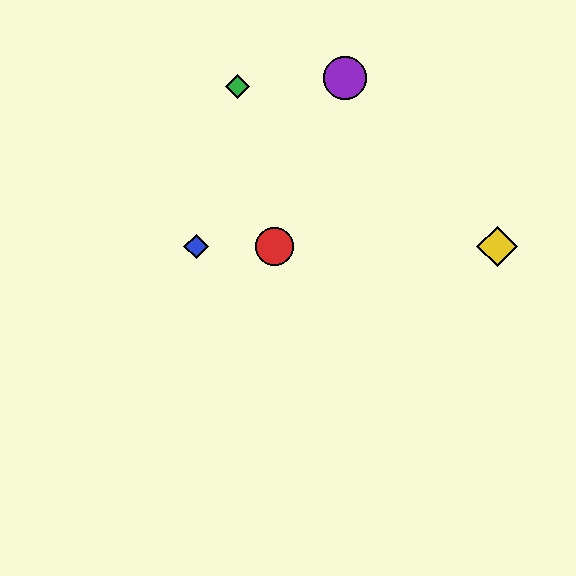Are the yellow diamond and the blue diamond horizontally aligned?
Yes, both are at y≈247.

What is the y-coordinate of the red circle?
The red circle is at y≈247.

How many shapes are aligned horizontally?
3 shapes (the red circle, the blue diamond, the yellow diamond) are aligned horizontally.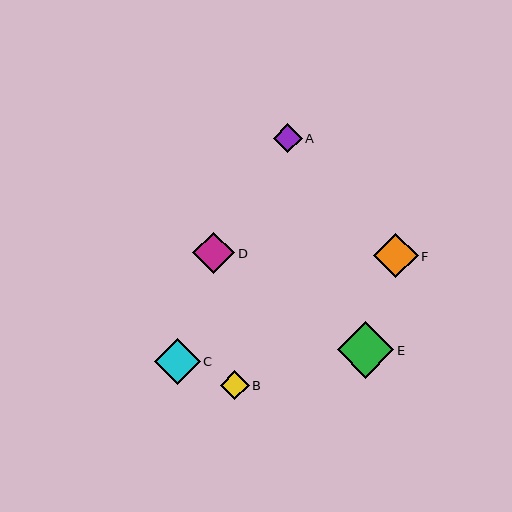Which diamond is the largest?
Diamond E is the largest with a size of approximately 57 pixels.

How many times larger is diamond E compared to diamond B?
Diamond E is approximately 2.0 times the size of diamond B.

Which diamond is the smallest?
Diamond B is the smallest with a size of approximately 29 pixels.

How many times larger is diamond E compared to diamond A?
Diamond E is approximately 1.9 times the size of diamond A.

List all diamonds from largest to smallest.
From largest to smallest: E, C, F, D, A, B.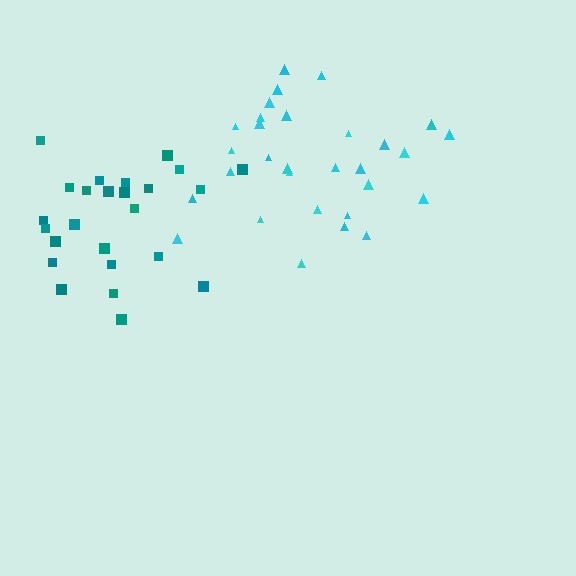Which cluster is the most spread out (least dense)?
Cyan.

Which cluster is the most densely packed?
Teal.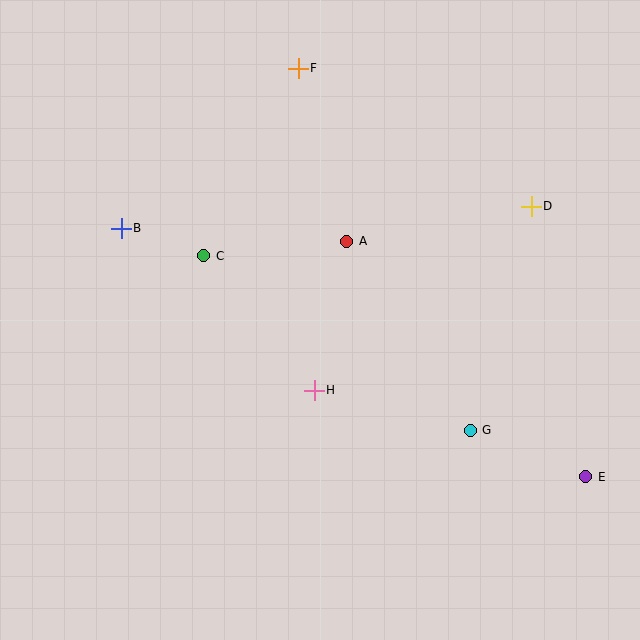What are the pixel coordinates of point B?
Point B is at (121, 228).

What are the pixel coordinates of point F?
Point F is at (298, 68).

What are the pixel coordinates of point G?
Point G is at (470, 430).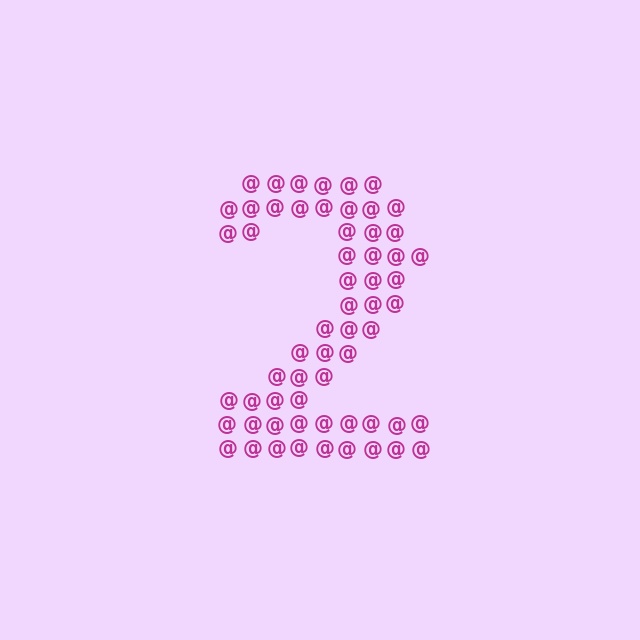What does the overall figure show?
The overall figure shows the digit 2.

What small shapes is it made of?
It is made of small at signs.